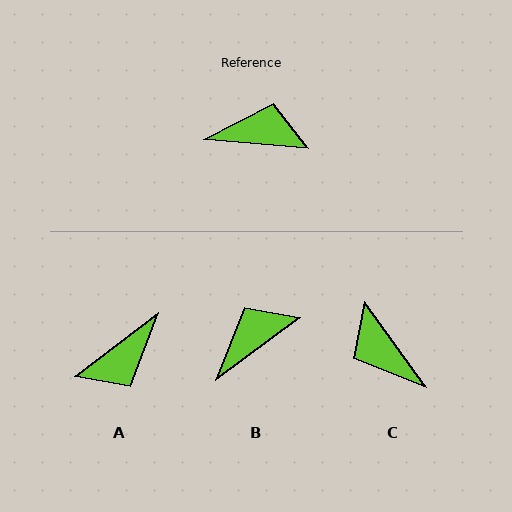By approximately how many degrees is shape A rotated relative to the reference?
Approximately 138 degrees clockwise.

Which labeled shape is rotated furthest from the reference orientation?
A, about 138 degrees away.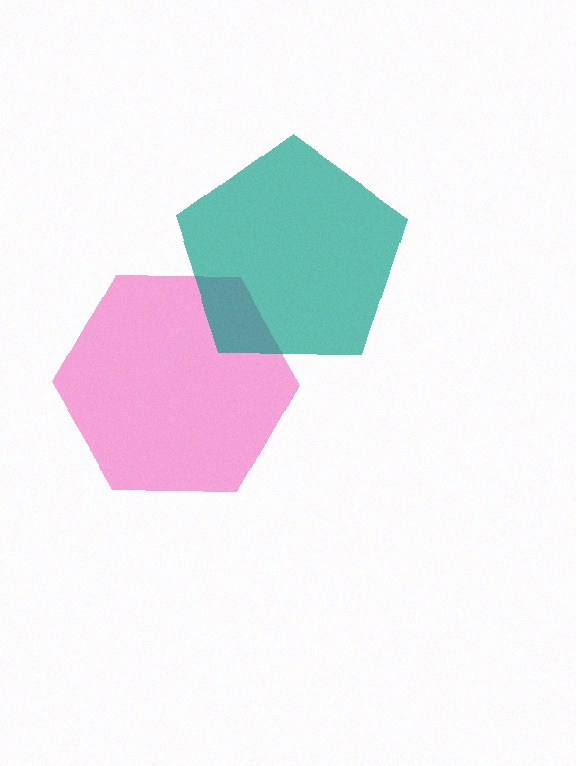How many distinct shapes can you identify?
There are 2 distinct shapes: a pink hexagon, a teal pentagon.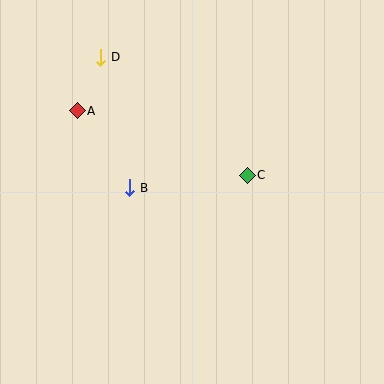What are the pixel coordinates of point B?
Point B is at (130, 188).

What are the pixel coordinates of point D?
Point D is at (101, 57).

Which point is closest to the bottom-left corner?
Point B is closest to the bottom-left corner.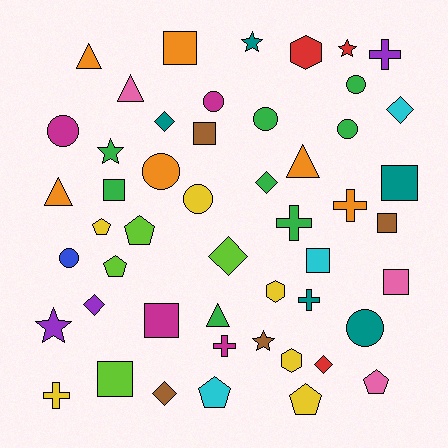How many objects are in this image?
There are 50 objects.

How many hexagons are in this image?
There are 3 hexagons.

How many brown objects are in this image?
There are 4 brown objects.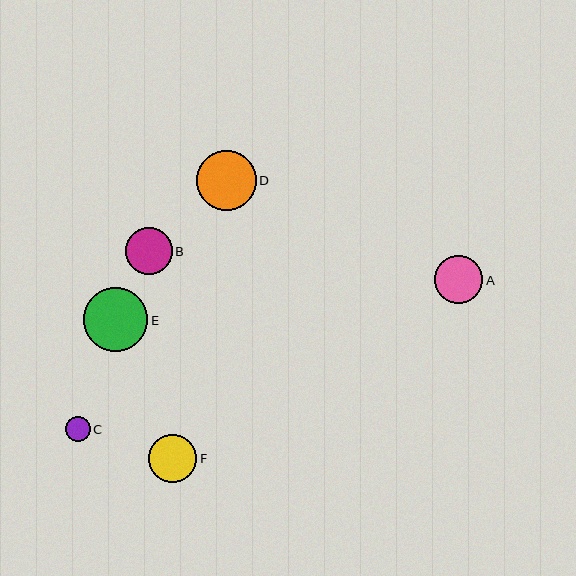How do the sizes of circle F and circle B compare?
Circle F and circle B are approximately the same size.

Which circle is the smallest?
Circle C is the smallest with a size of approximately 25 pixels.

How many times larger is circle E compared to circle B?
Circle E is approximately 1.4 times the size of circle B.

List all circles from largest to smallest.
From largest to smallest: E, D, F, A, B, C.